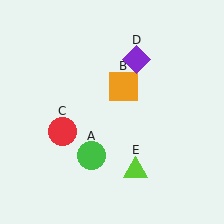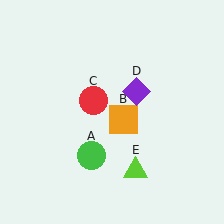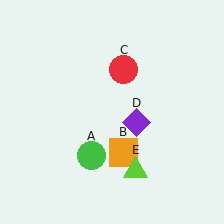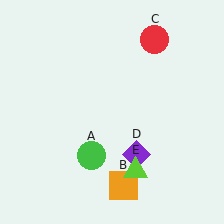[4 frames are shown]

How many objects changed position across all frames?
3 objects changed position: orange square (object B), red circle (object C), purple diamond (object D).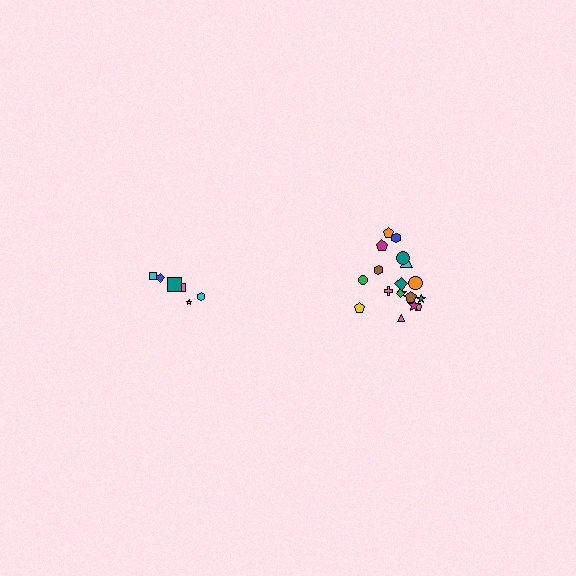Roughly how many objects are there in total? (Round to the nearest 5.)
Roughly 25 objects in total.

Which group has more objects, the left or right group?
The right group.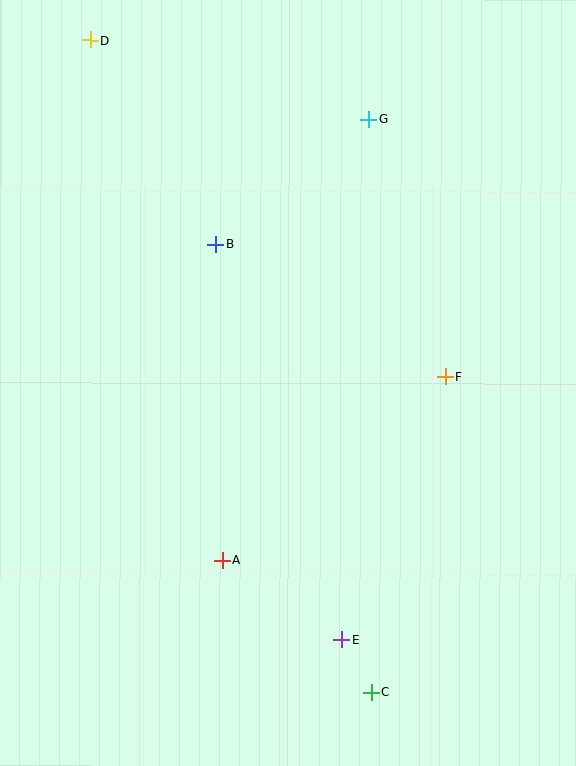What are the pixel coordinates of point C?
Point C is at (372, 692).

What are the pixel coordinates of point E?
Point E is at (342, 640).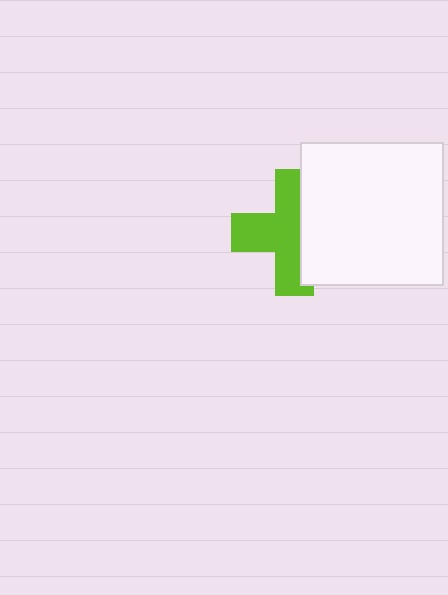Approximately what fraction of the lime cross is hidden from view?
Roughly 41% of the lime cross is hidden behind the white square.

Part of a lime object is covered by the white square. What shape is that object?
It is a cross.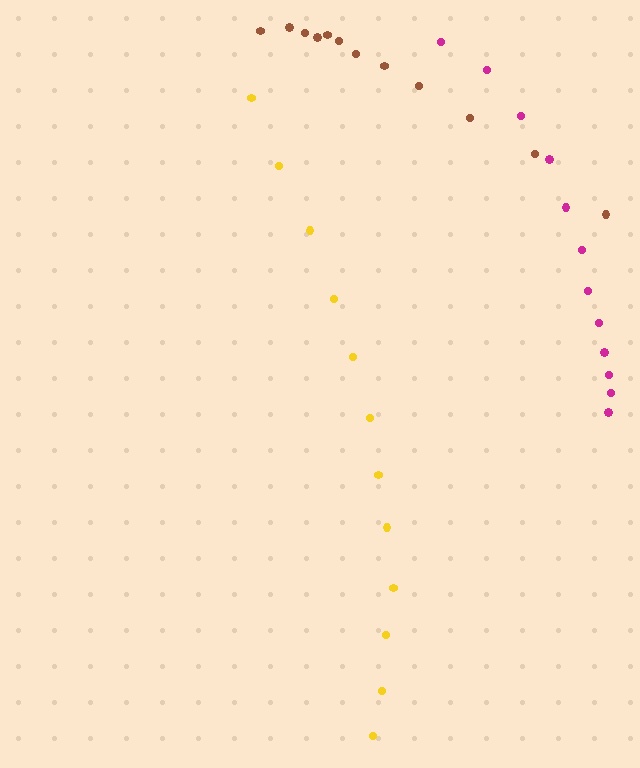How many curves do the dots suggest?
There are 3 distinct paths.